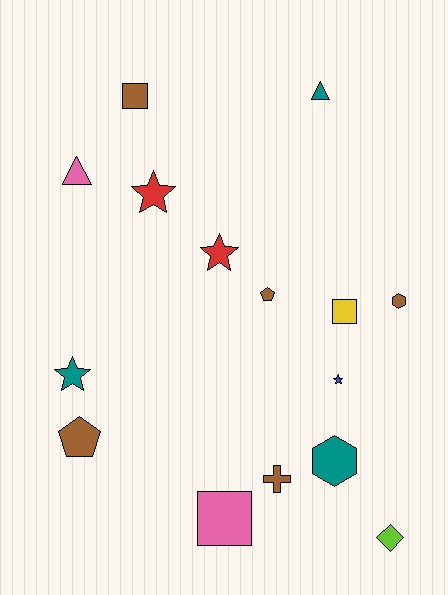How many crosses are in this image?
There is 1 cross.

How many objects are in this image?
There are 15 objects.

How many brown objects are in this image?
There are 5 brown objects.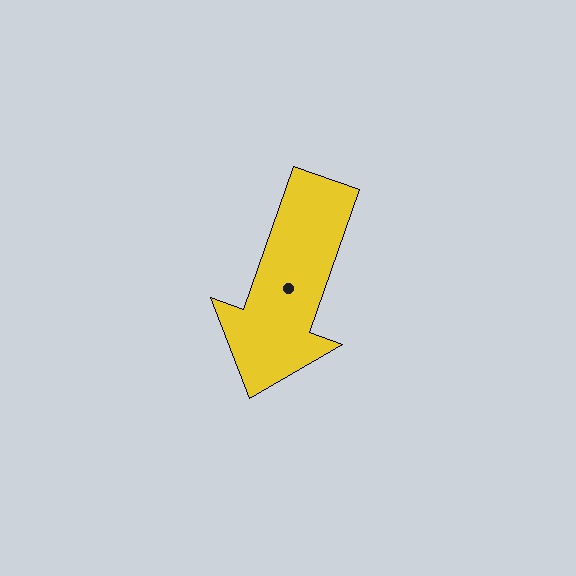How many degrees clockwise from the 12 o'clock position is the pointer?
Approximately 199 degrees.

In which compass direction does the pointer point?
South.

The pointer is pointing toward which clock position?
Roughly 7 o'clock.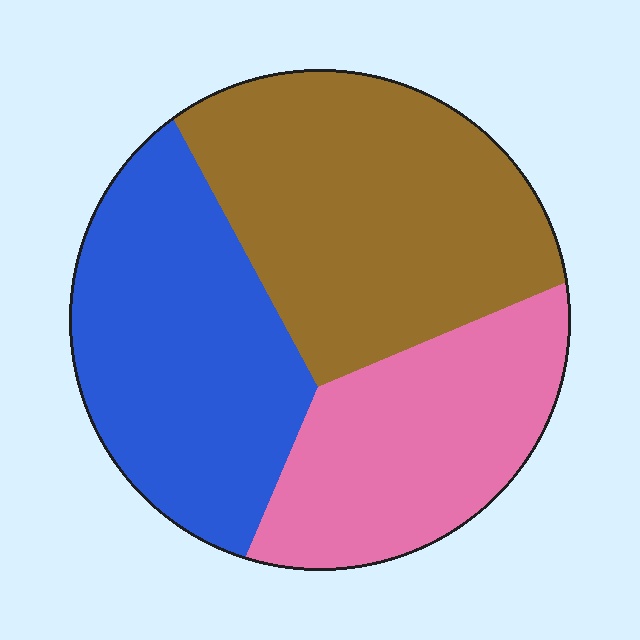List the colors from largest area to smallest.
From largest to smallest: brown, blue, pink.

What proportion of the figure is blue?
Blue takes up about one third (1/3) of the figure.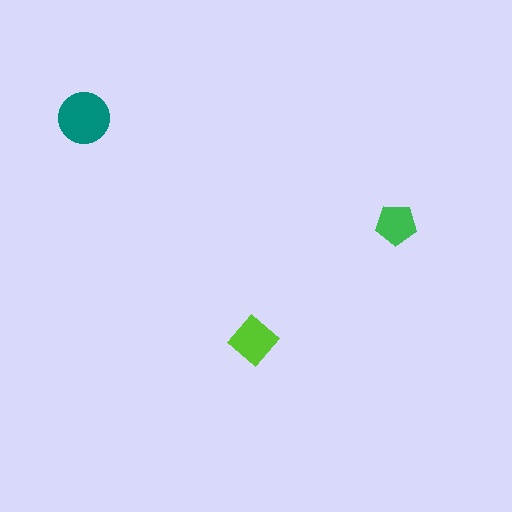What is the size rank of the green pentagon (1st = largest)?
3rd.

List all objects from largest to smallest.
The teal circle, the lime diamond, the green pentagon.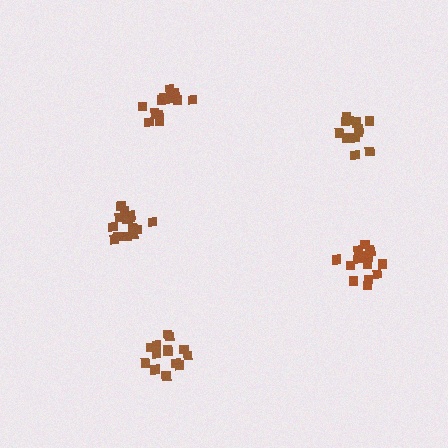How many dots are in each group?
Group 1: 17 dots, Group 2: 13 dots, Group 3: 14 dots, Group 4: 12 dots, Group 5: 15 dots (71 total).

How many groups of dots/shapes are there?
There are 5 groups.